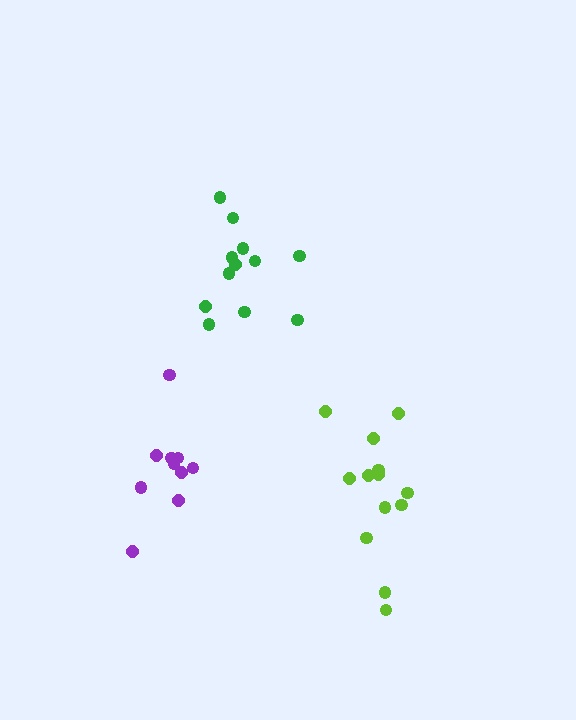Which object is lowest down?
The lime cluster is bottommost.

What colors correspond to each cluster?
The clusters are colored: lime, purple, green.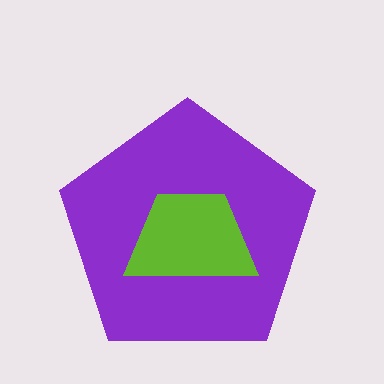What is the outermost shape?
The purple pentagon.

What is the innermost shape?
The lime trapezoid.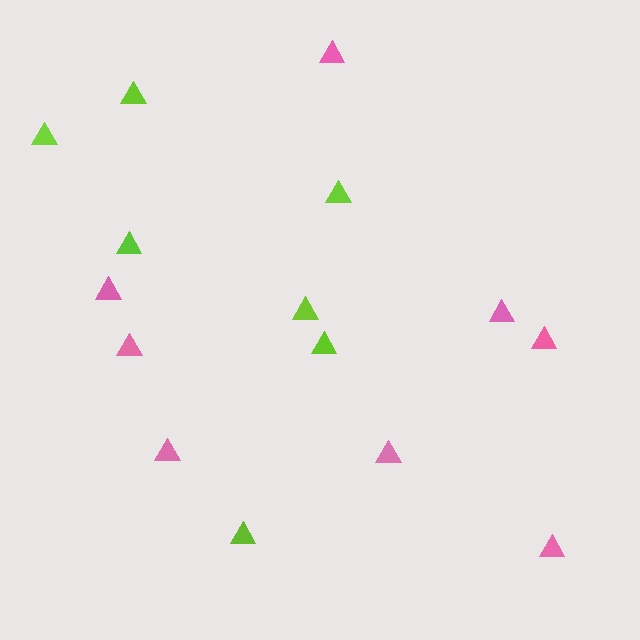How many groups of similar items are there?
There are 2 groups: one group of pink triangles (8) and one group of lime triangles (7).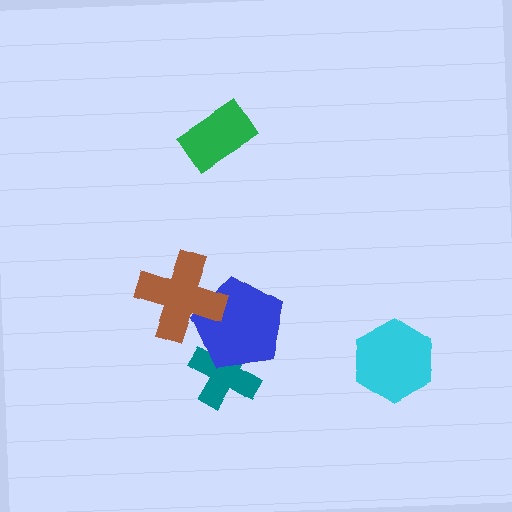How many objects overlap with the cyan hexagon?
0 objects overlap with the cyan hexagon.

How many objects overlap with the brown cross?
1 object overlaps with the brown cross.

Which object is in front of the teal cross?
The blue pentagon is in front of the teal cross.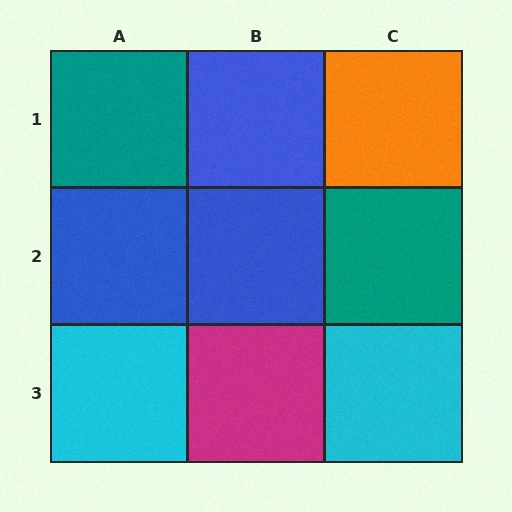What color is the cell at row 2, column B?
Blue.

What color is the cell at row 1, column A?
Teal.